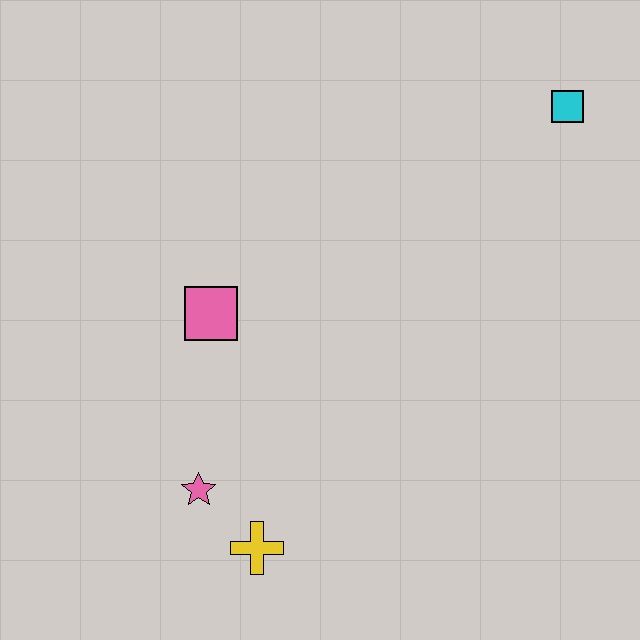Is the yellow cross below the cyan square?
Yes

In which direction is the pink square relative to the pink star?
The pink square is above the pink star.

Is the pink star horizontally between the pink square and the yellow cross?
No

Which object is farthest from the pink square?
The cyan square is farthest from the pink square.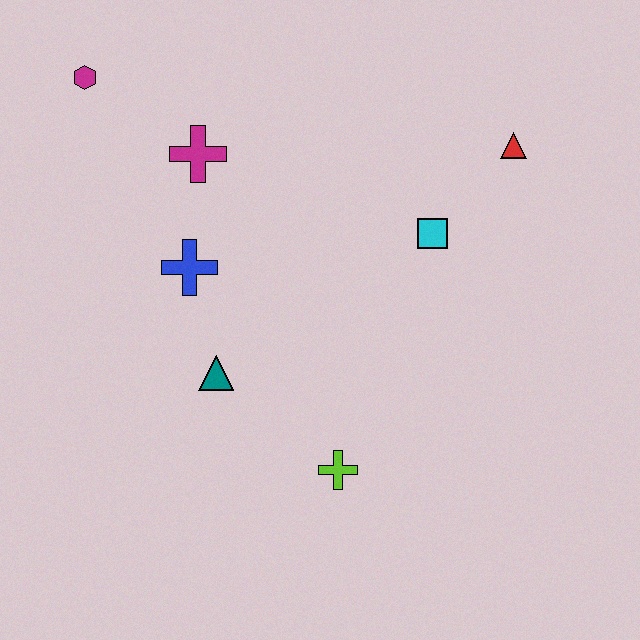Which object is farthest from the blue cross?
The red triangle is farthest from the blue cross.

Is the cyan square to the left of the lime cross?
No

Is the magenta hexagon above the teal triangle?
Yes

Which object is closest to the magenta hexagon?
The magenta cross is closest to the magenta hexagon.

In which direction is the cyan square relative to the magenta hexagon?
The cyan square is to the right of the magenta hexagon.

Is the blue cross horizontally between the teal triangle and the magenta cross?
No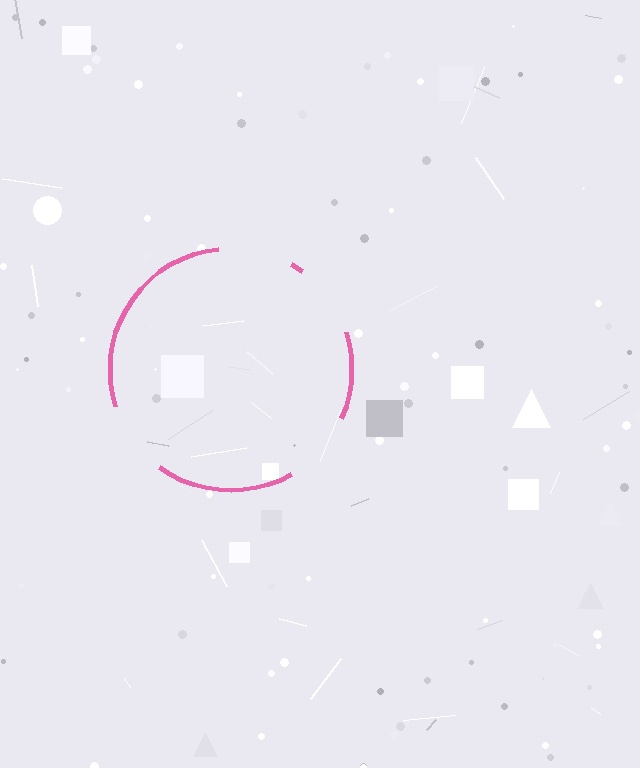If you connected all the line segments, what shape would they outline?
They would outline a circle.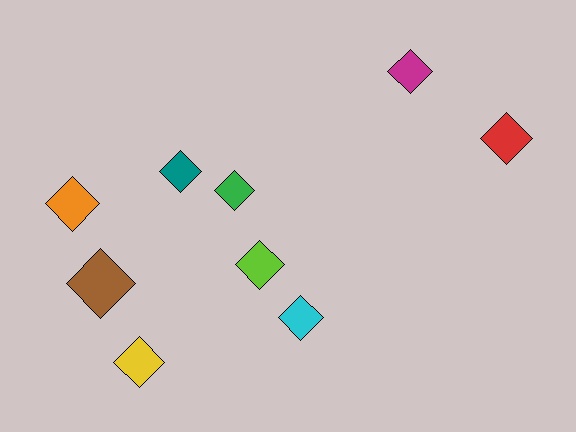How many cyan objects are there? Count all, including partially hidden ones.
There is 1 cyan object.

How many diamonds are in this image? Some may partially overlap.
There are 9 diamonds.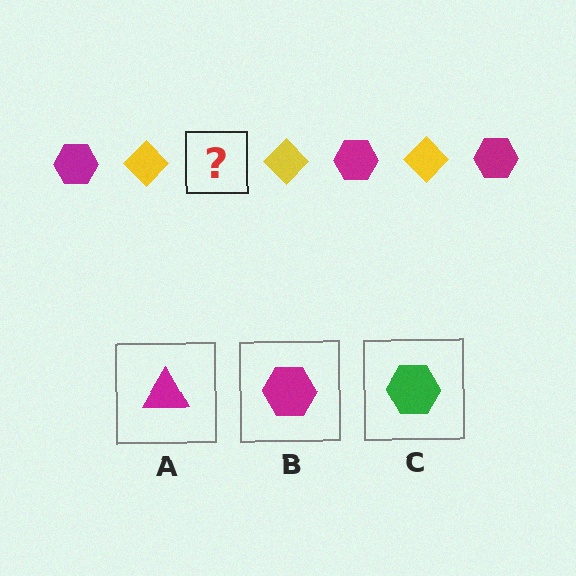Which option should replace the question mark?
Option B.